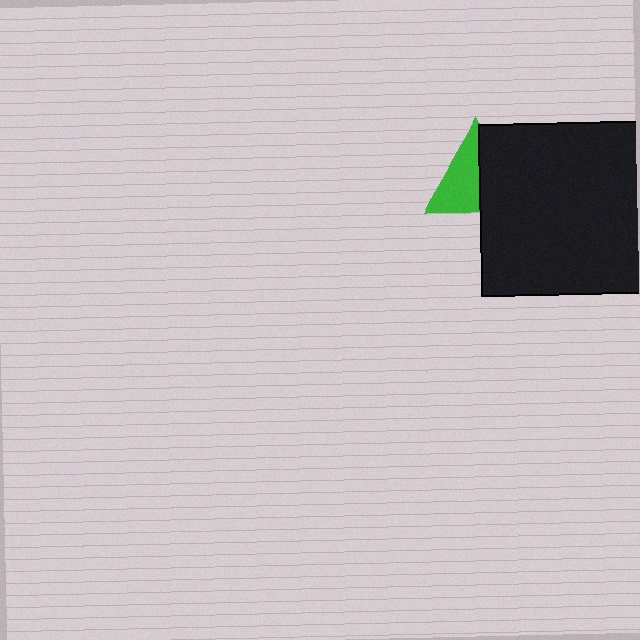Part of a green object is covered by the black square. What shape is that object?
It is a triangle.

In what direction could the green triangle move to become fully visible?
The green triangle could move left. That would shift it out from behind the black square entirely.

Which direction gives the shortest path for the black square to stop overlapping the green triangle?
Moving right gives the shortest separation.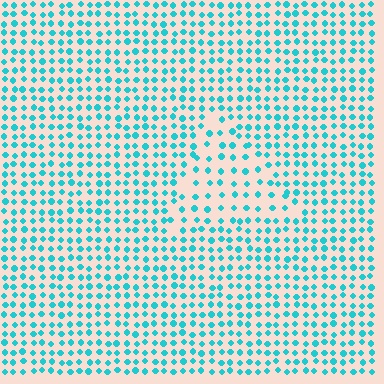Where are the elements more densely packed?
The elements are more densely packed outside the triangle boundary.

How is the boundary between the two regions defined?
The boundary is defined by a change in element density (approximately 1.8x ratio). All elements are the same color, size, and shape.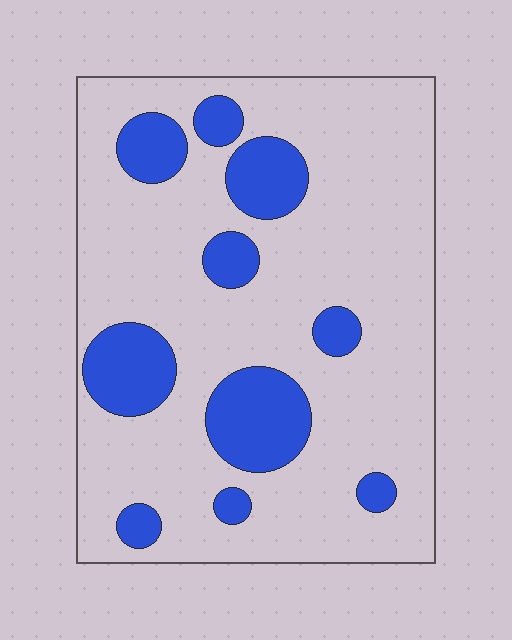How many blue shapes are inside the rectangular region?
10.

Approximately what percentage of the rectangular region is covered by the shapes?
Approximately 20%.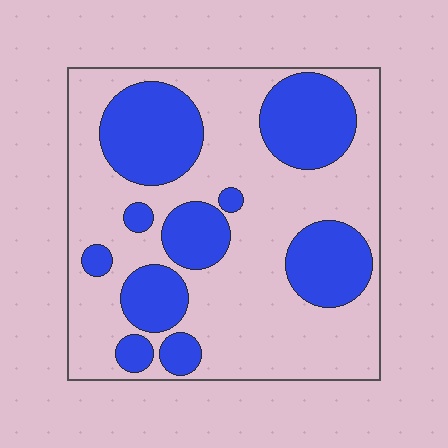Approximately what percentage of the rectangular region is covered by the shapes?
Approximately 35%.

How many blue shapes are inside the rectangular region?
10.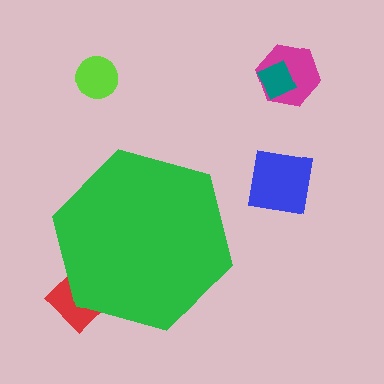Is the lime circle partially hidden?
No, the lime circle is fully visible.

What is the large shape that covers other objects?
A green hexagon.